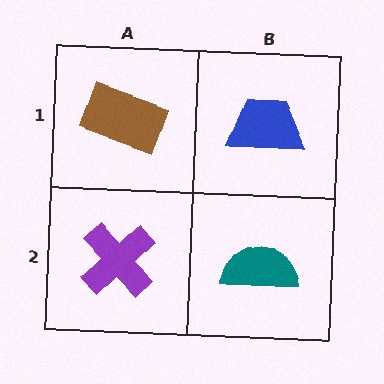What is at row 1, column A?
A brown rectangle.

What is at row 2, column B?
A teal semicircle.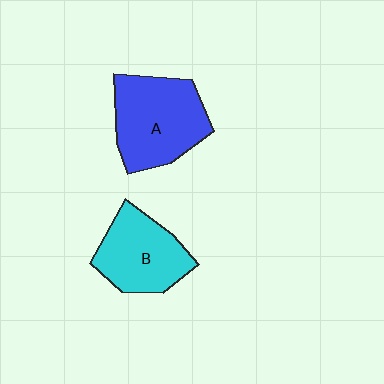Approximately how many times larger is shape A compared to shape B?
Approximately 1.2 times.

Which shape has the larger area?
Shape A (blue).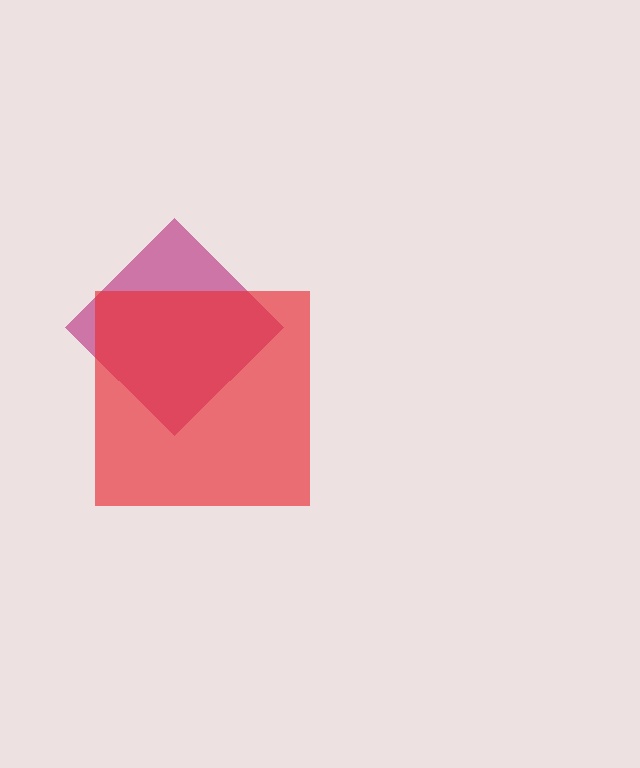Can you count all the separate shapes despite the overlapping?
Yes, there are 2 separate shapes.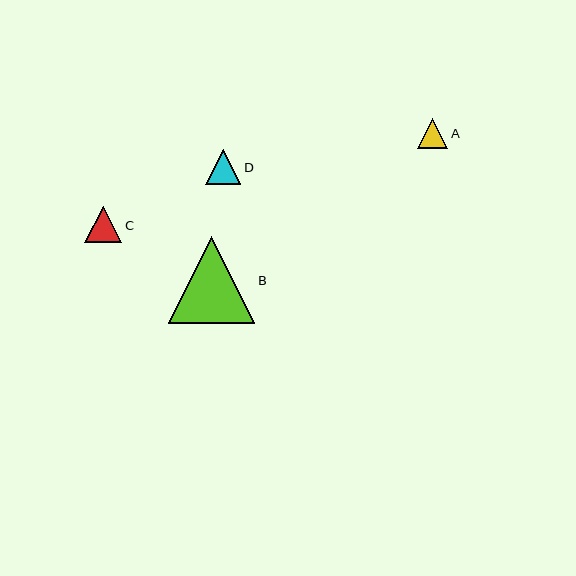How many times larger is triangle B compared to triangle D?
Triangle B is approximately 2.5 times the size of triangle D.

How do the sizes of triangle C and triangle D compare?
Triangle C and triangle D are approximately the same size.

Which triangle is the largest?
Triangle B is the largest with a size of approximately 86 pixels.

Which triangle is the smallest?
Triangle A is the smallest with a size of approximately 30 pixels.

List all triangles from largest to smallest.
From largest to smallest: B, C, D, A.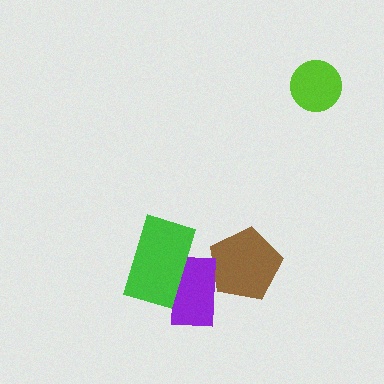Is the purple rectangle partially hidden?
Yes, it is partially covered by another shape.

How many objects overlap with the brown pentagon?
1 object overlaps with the brown pentagon.